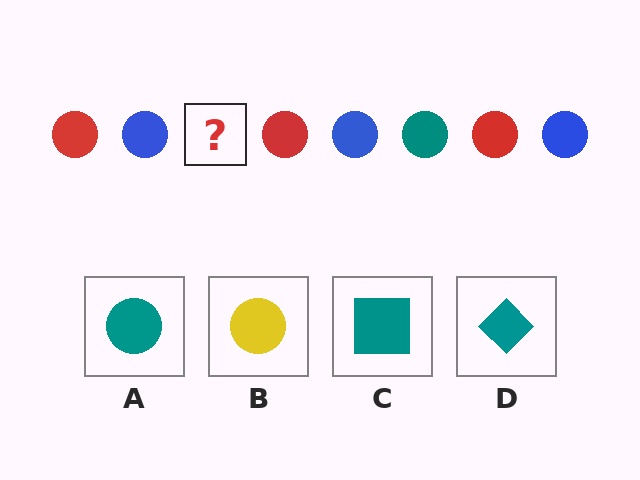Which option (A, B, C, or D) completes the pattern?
A.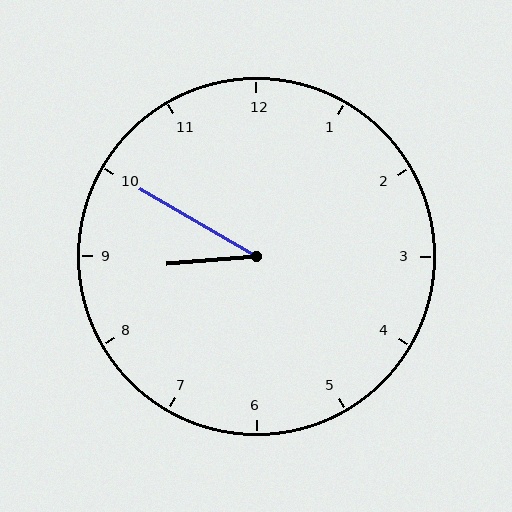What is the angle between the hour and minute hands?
Approximately 35 degrees.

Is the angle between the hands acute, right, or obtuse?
It is acute.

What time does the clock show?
8:50.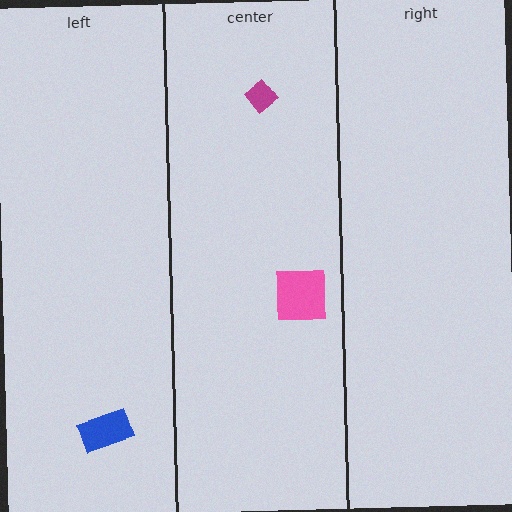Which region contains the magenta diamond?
The center region.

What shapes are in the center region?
The magenta diamond, the pink square.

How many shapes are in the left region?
1.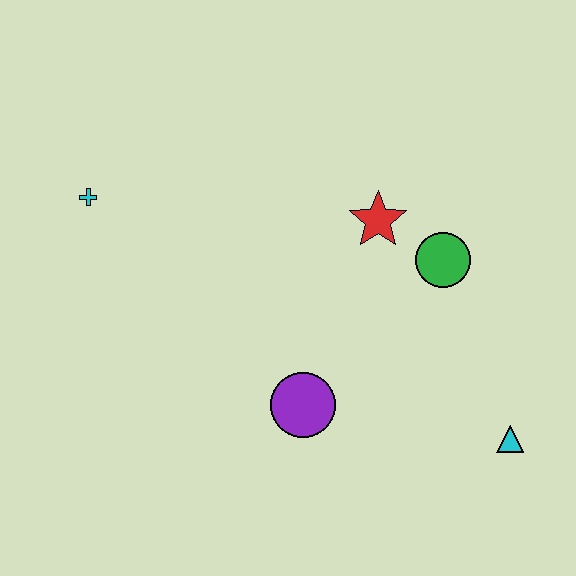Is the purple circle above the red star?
No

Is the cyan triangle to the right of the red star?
Yes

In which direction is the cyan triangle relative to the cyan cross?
The cyan triangle is to the right of the cyan cross.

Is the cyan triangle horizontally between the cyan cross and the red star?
No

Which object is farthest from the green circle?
The cyan cross is farthest from the green circle.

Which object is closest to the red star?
The green circle is closest to the red star.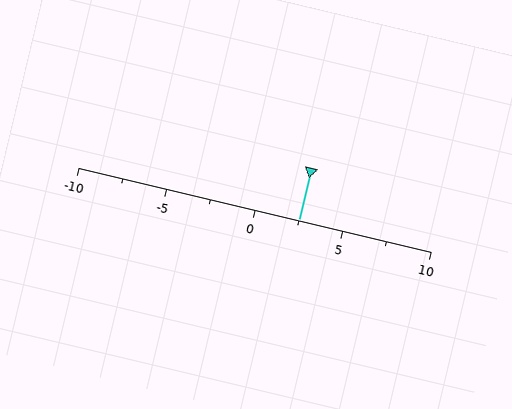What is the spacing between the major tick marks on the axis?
The major ticks are spaced 5 apart.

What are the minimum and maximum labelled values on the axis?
The axis runs from -10 to 10.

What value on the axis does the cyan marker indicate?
The marker indicates approximately 2.5.